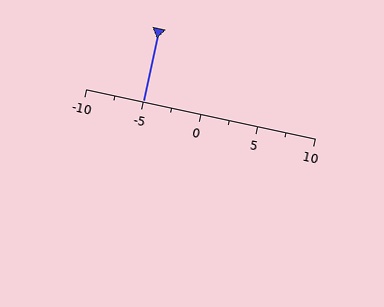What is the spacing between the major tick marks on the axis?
The major ticks are spaced 5 apart.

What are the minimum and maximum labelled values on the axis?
The axis runs from -10 to 10.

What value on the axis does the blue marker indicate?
The marker indicates approximately -5.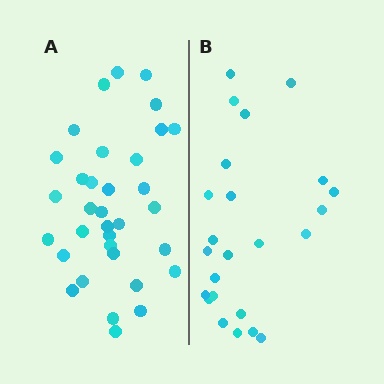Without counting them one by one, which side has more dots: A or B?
Region A (the left region) has more dots.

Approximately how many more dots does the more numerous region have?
Region A has roughly 10 or so more dots than region B.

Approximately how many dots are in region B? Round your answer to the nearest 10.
About 20 dots. (The exact count is 24, which rounds to 20.)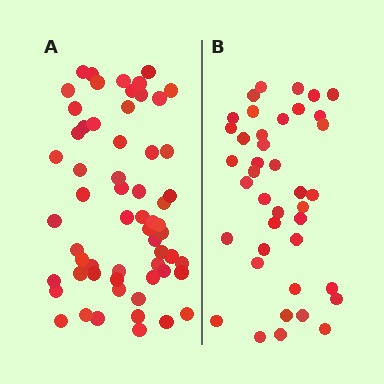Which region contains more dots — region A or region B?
Region A (the left region) has more dots.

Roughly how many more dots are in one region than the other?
Region A has approximately 20 more dots than region B.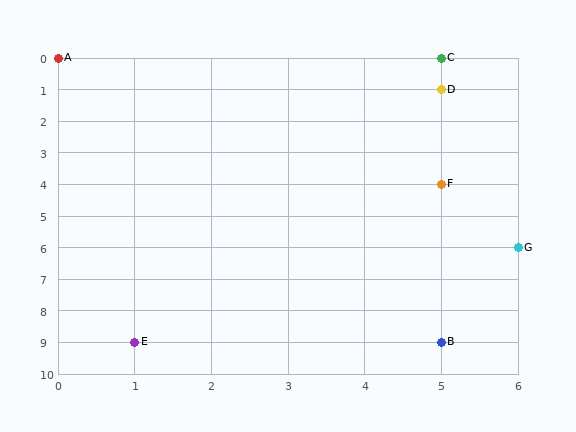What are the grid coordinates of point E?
Point E is at grid coordinates (1, 9).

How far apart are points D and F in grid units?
Points D and F are 3 rows apart.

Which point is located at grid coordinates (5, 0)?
Point C is at (5, 0).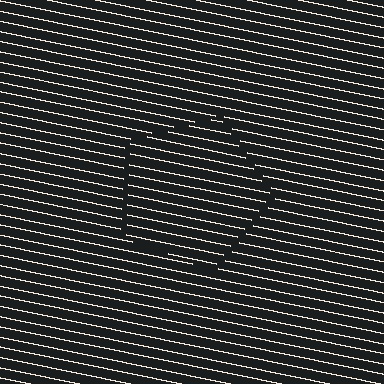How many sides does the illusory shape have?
5 sides — the line-ends trace a pentagon.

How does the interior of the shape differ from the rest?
The interior of the shape contains the same grating, shifted by half a period — the contour is defined by the phase discontinuity where line-ends from the inner and outer gratings abut.